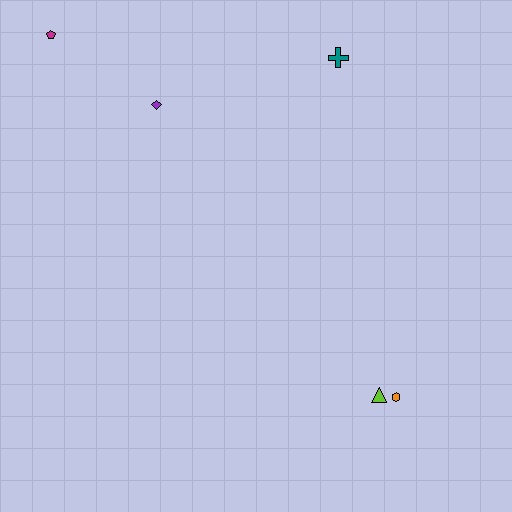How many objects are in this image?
There are 5 objects.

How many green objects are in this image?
There are no green objects.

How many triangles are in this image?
There is 1 triangle.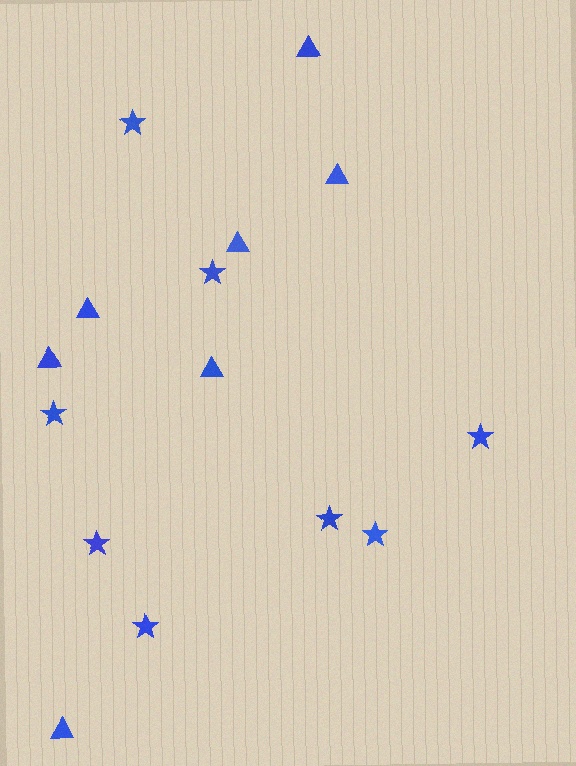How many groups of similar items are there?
There are 2 groups: one group of triangles (7) and one group of stars (8).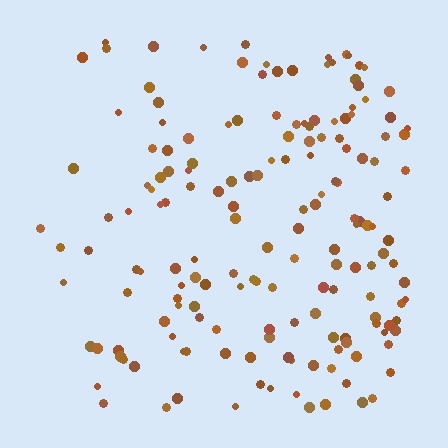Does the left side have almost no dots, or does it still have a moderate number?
Still a moderate number, just noticeably fewer than the right.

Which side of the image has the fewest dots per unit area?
The left.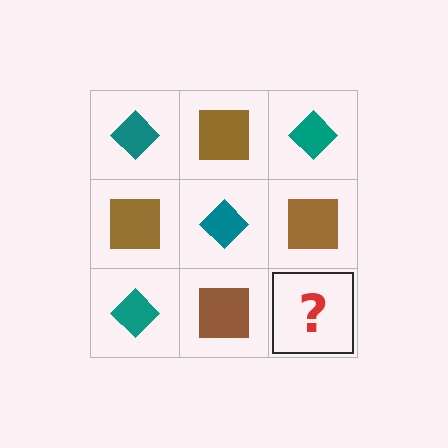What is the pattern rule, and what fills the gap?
The rule is that it alternates teal diamond and brown square in a checkerboard pattern. The gap should be filled with a teal diamond.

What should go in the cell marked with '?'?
The missing cell should contain a teal diamond.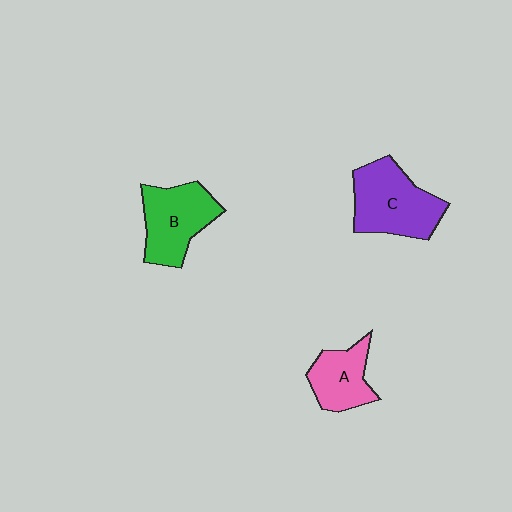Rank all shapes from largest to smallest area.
From largest to smallest: C (purple), B (green), A (pink).